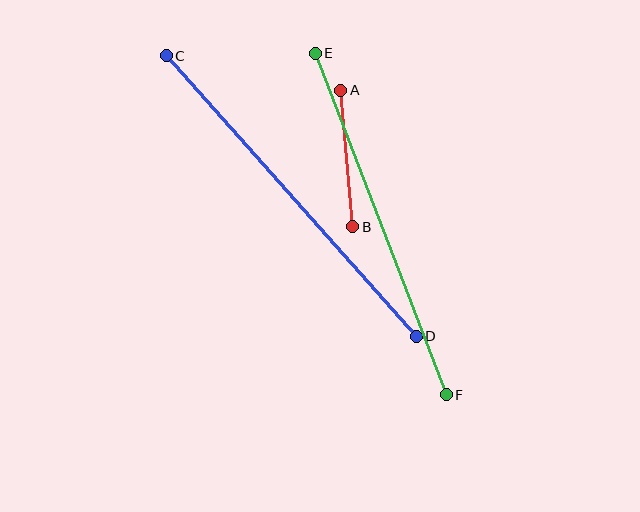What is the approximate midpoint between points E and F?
The midpoint is at approximately (381, 224) pixels.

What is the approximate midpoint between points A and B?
The midpoint is at approximately (347, 158) pixels.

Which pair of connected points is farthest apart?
Points C and D are farthest apart.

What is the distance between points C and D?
The distance is approximately 376 pixels.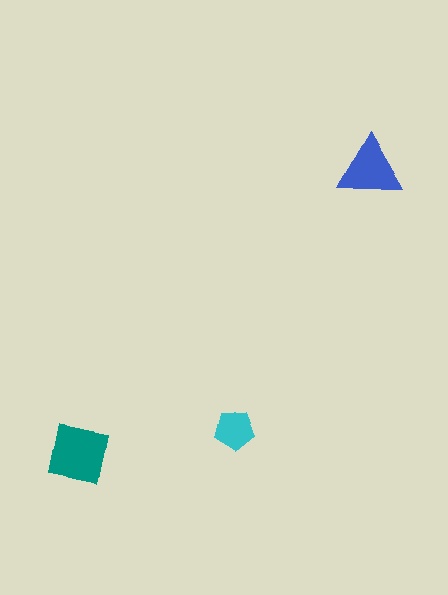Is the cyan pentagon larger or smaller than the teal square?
Smaller.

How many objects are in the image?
There are 3 objects in the image.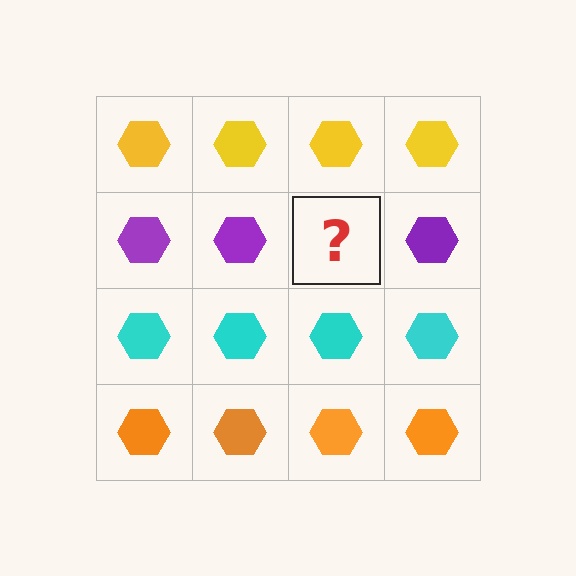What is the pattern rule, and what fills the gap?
The rule is that each row has a consistent color. The gap should be filled with a purple hexagon.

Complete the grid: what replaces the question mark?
The question mark should be replaced with a purple hexagon.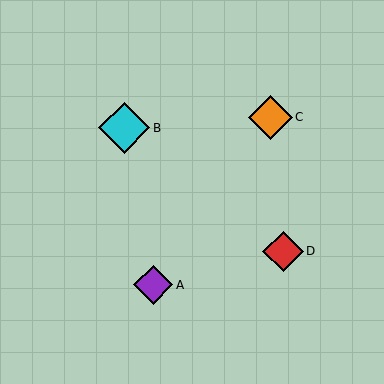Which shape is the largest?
The cyan diamond (labeled B) is the largest.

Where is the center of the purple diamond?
The center of the purple diamond is at (153, 285).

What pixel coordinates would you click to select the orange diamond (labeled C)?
Click at (270, 117) to select the orange diamond C.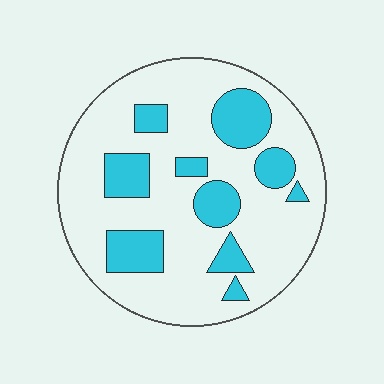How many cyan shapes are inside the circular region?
10.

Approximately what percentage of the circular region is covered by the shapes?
Approximately 25%.